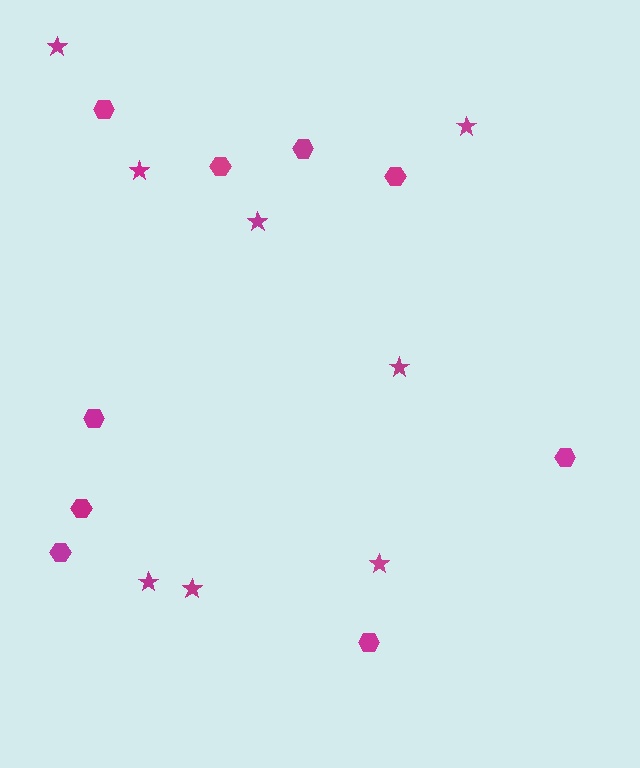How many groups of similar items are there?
There are 2 groups: one group of stars (8) and one group of hexagons (9).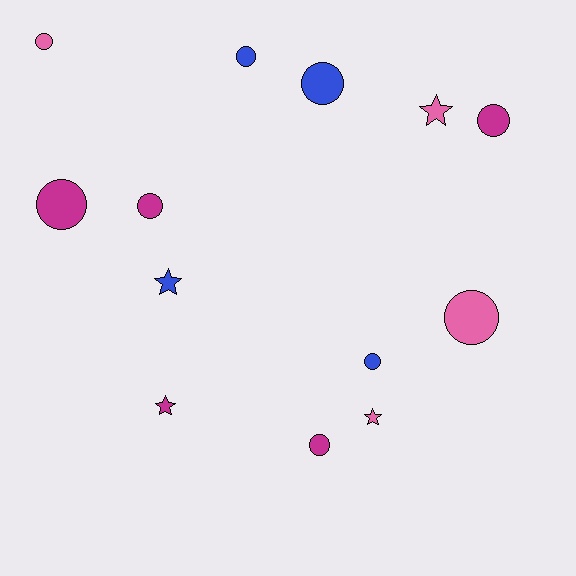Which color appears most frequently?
Magenta, with 5 objects.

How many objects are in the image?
There are 13 objects.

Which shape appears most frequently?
Circle, with 9 objects.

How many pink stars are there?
There are 2 pink stars.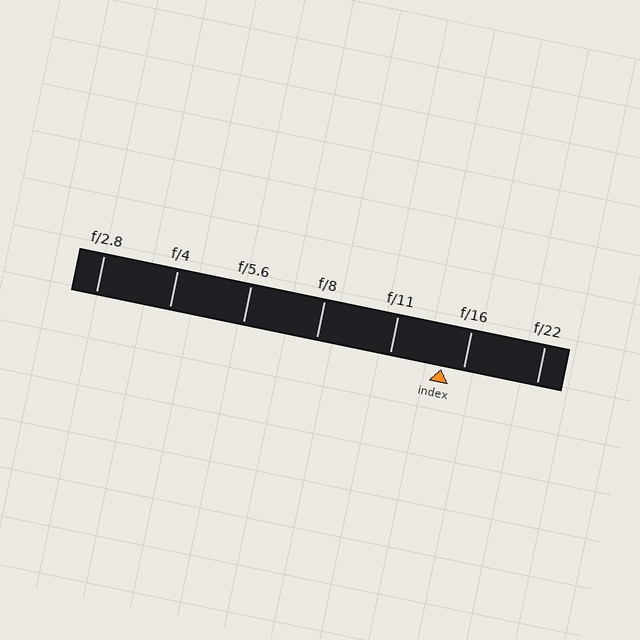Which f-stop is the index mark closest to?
The index mark is closest to f/16.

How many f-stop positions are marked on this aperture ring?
There are 7 f-stop positions marked.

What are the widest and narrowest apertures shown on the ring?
The widest aperture shown is f/2.8 and the narrowest is f/22.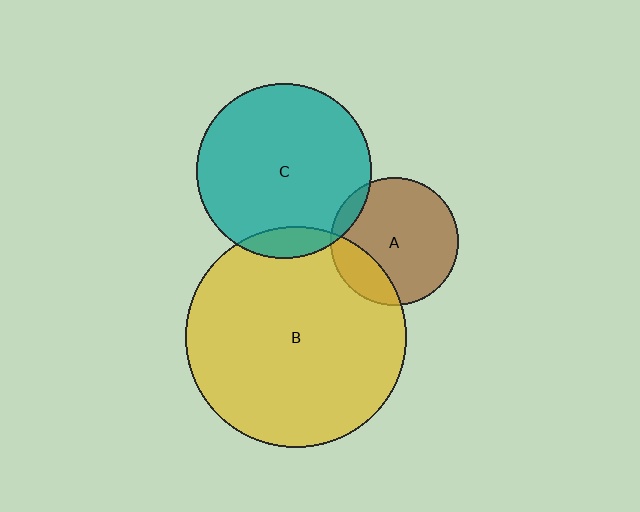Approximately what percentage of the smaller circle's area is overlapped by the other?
Approximately 10%.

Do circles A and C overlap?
Yes.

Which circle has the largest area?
Circle B (yellow).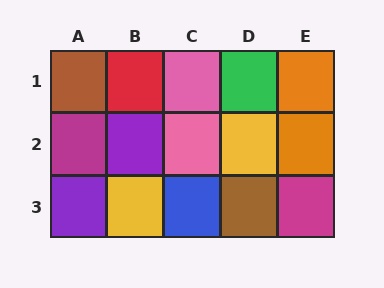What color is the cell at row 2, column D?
Yellow.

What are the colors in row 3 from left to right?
Purple, yellow, blue, brown, magenta.